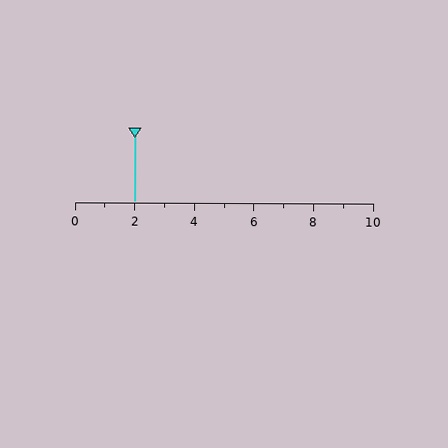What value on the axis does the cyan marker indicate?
The marker indicates approximately 2.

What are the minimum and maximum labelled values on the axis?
The axis runs from 0 to 10.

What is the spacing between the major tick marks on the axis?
The major ticks are spaced 2 apart.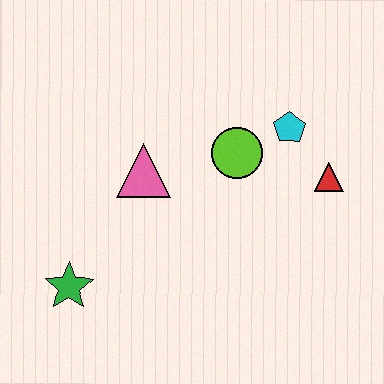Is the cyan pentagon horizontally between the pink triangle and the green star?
No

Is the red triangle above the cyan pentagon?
No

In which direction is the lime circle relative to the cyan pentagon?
The lime circle is to the left of the cyan pentagon.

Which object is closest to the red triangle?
The cyan pentagon is closest to the red triangle.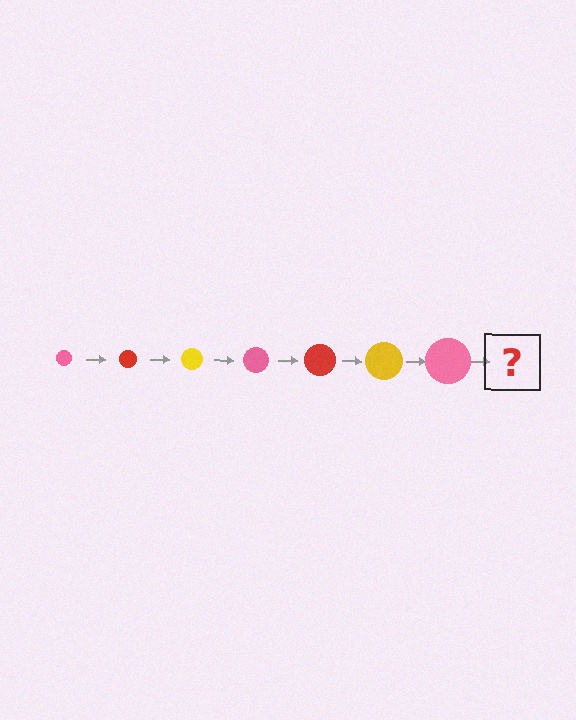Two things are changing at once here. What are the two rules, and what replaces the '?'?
The two rules are that the circle grows larger each step and the color cycles through pink, red, and yellow. The '?' should be a red circle, larger than the previous one.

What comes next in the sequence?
The next element should be a red circle, larger than the previous one.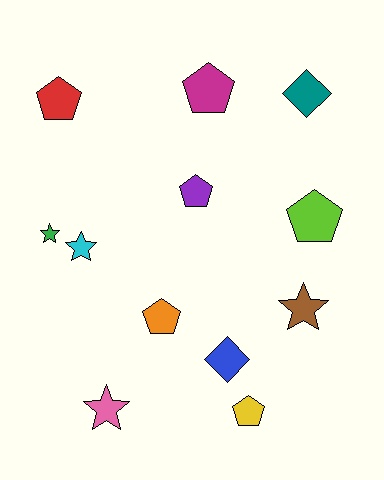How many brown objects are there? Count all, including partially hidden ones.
There is 1 brown object.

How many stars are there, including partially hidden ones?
There are 4 stars.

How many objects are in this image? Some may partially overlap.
There are 12 objects.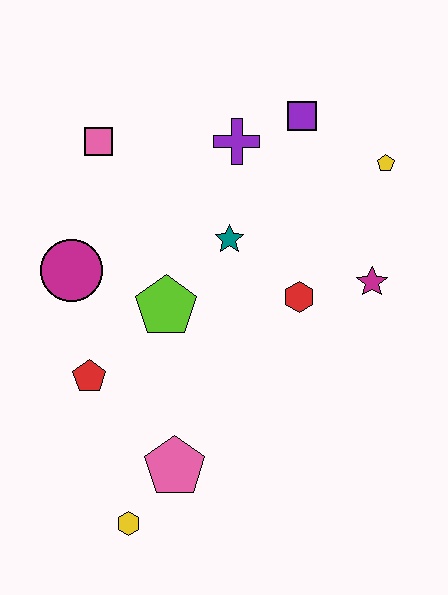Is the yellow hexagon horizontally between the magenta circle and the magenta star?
Yes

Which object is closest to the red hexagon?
The magenta star is closest to the red hexagon.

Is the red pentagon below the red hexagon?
Yes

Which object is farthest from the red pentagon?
The yellow pentagon is farthest from the red pentagon.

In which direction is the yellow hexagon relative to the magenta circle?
The yellow hexagon is below the magenta circle.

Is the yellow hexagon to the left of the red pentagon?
No